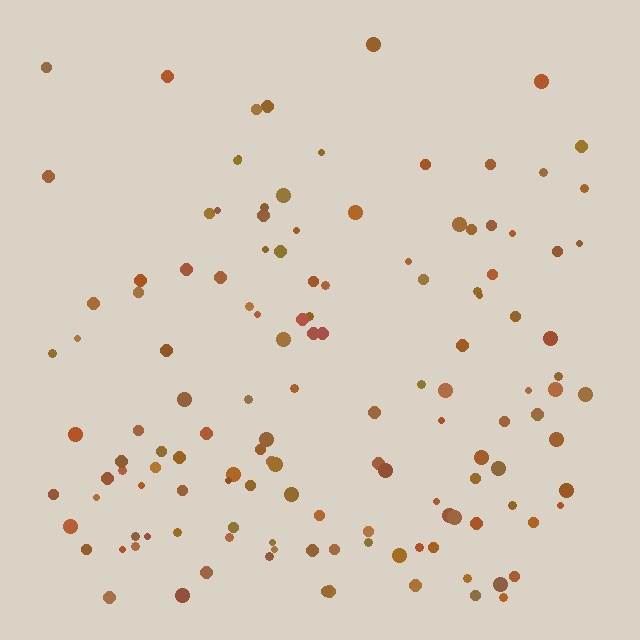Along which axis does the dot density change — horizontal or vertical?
Vertical.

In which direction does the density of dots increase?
From top to bottom, with the bottom side densest.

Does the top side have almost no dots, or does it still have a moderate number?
Still a moderate number, just noticeably fewer than the bottom.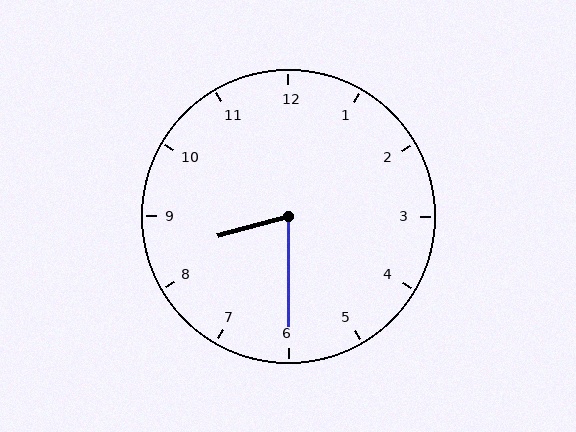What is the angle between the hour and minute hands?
Approximately 75 degrees.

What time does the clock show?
8:30.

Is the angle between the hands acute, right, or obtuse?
It is acute.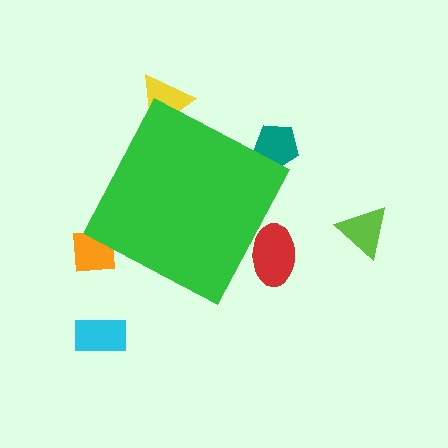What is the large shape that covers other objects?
A green diamond.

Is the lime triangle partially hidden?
No, the lime triangle is fully visible.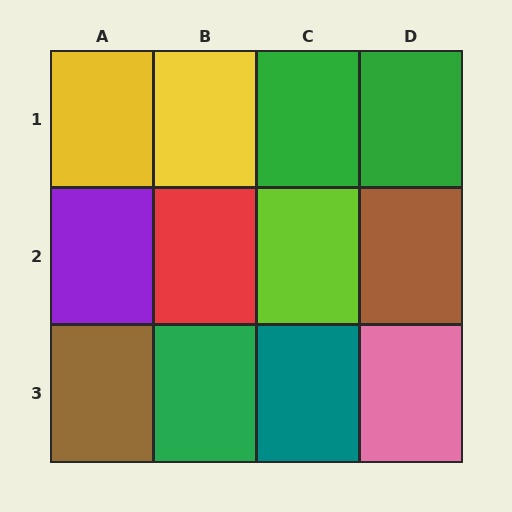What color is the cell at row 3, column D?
Pink.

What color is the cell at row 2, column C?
Lime.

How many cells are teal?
1 cell is teal.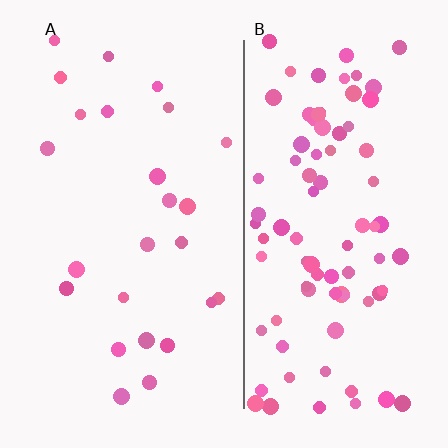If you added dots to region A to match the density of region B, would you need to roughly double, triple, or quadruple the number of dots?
Approximately triple.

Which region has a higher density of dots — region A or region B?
B (the right).